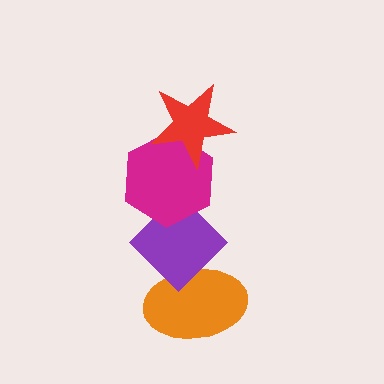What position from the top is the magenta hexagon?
The magenta hexagon is 2nd from the top.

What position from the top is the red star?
The red star is 1st from the top.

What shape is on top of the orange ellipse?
The purple diamond is on top of the orange ellipse.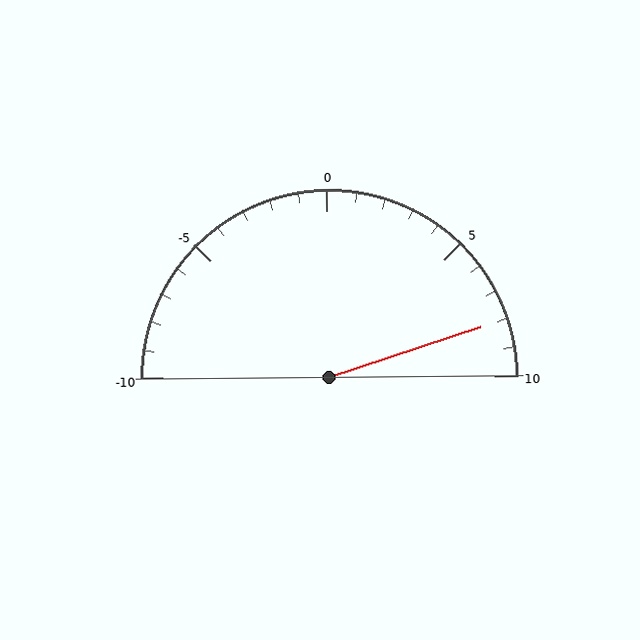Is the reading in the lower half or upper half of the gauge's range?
The reading is in the upper half of the range (-10 to 10).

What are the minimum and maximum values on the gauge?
The gauge ranges from -10 to 10.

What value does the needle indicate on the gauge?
The needle indicates approximately 8.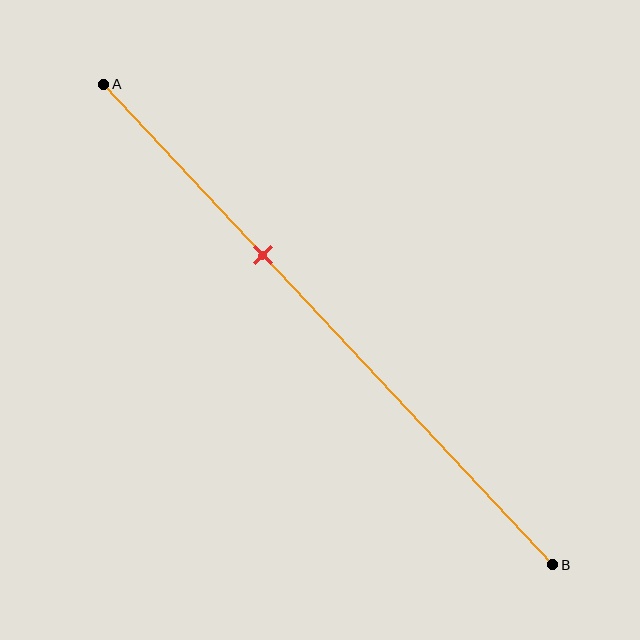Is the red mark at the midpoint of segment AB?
No, the mark is at about 35% from A, not at the 50% midpoint.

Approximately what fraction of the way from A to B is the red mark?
The red mark is approximately 35% of the way from A to B.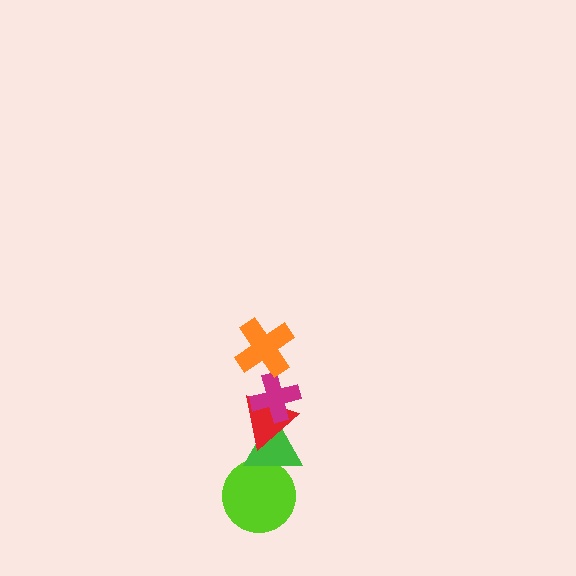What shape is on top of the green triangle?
The red triangle is on top of the green triangle.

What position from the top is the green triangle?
The green triangle is 4th from the top.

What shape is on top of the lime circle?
The green triangle is on top of the lime circle.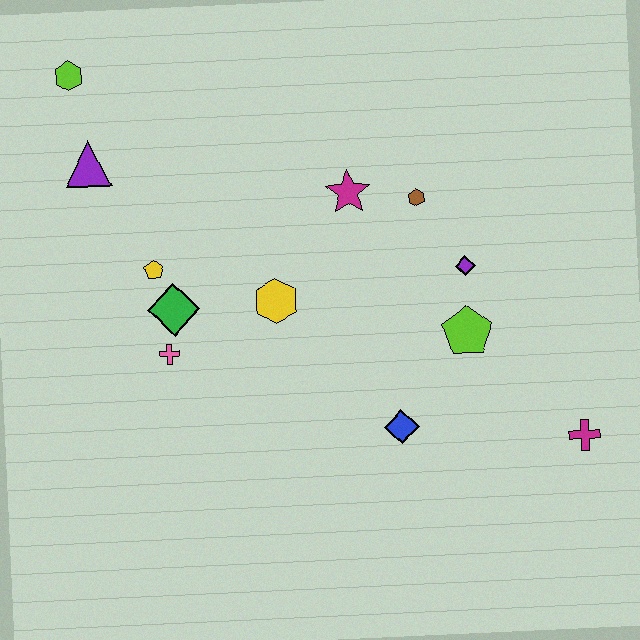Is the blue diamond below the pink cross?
Yes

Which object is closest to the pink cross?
The green diamond is closest to the pink cross.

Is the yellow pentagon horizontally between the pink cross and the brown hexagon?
No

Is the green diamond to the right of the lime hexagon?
Yes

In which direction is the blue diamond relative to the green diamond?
The blue diamond is to the right of the green diamond.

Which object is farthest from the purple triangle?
The magenta cross is farthest from the purple triangle.